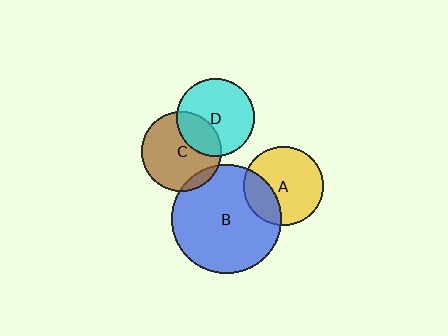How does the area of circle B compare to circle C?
Approximately 1.9 times.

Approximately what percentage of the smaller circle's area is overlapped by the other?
Approximately 10%.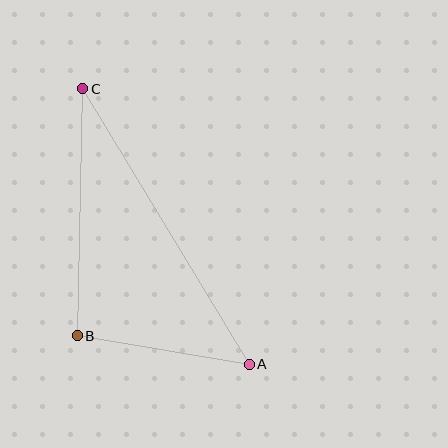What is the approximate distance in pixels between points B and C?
The distance between B and C is approximately 247 pixels.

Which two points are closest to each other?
Points A and B are closest to each other.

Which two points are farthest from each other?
Points A and C are farthest from each other.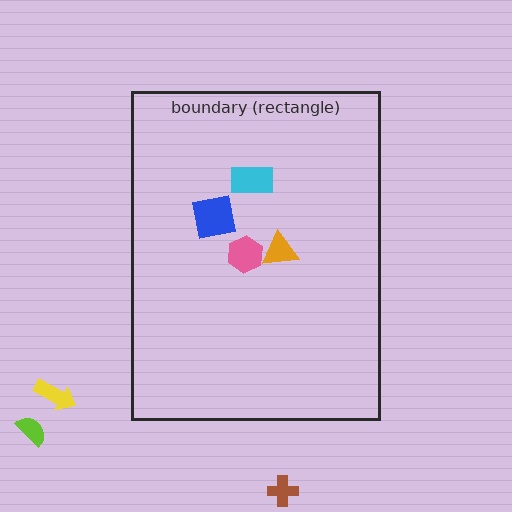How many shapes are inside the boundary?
4 inside, 3 outside.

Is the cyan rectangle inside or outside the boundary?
Inside.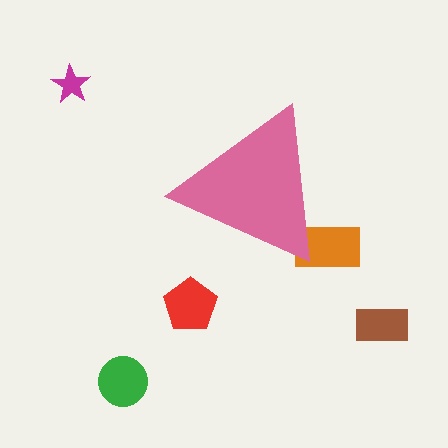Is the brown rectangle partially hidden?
No, the brown rectangle is fully visible.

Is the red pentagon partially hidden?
No, the red pentagon is fully visible.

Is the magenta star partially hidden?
No, the magenta star is fully visible.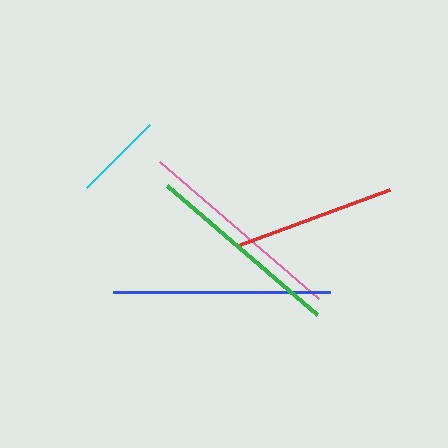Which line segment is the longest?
The blue line is the longest at approximately 217 pixels.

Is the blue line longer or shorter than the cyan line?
The blue line is longer than the cyan line.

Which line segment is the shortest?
The cyan line is the shortest at approximately 89 pixels.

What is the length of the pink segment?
The pink segment is approximately 210 pixels long.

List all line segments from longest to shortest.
From longest to shortest: blue, pink, green, red, cyan.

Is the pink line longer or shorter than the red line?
The pink line is longer than the red line.